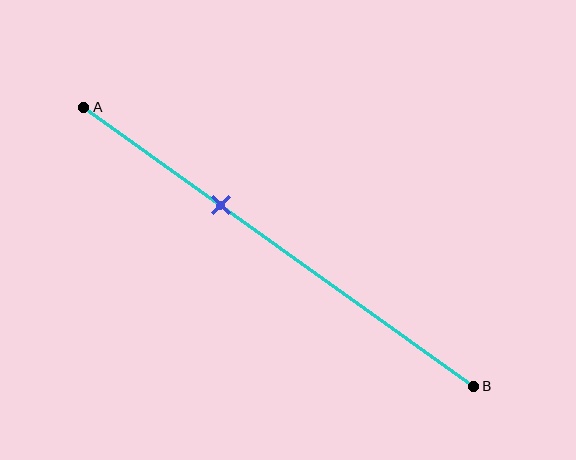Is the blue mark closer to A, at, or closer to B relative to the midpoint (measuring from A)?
The blue mark is closer to point A than the midpoint of segment AB.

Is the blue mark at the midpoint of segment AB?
No, the mark is at about 35% from A, not at the 50% midpoint.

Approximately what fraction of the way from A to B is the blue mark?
The blue mark is approximately 35% of the way from A to B.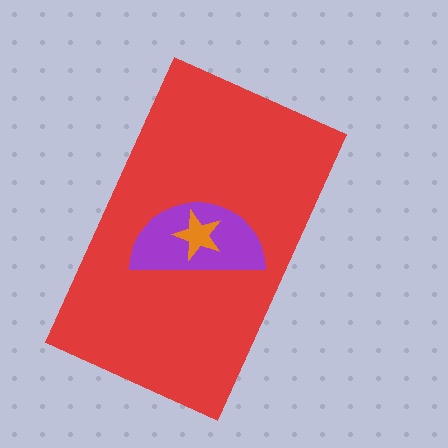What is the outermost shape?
The red rectangle.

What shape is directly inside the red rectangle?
The purple semicircle.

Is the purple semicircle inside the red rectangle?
Yes.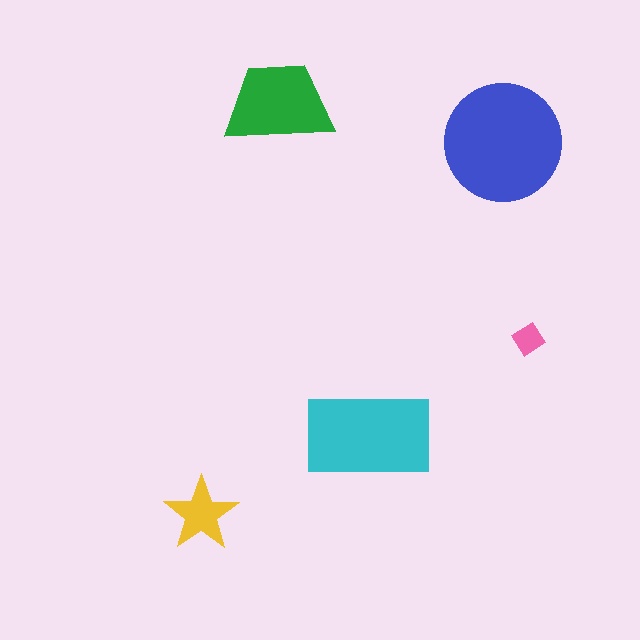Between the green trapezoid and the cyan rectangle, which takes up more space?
The cyan rectangle.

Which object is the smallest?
The pink diamond.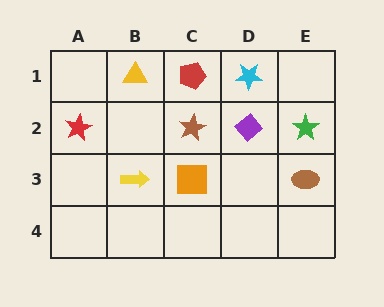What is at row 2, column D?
A purple diamond.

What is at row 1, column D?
A cyan star.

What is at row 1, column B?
A yellow triangle.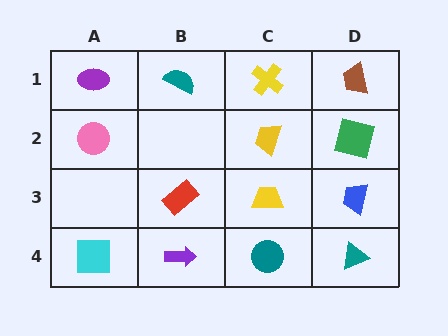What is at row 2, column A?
A pink circle.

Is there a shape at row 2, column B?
No, that cell is empty.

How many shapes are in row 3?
3 shapes.